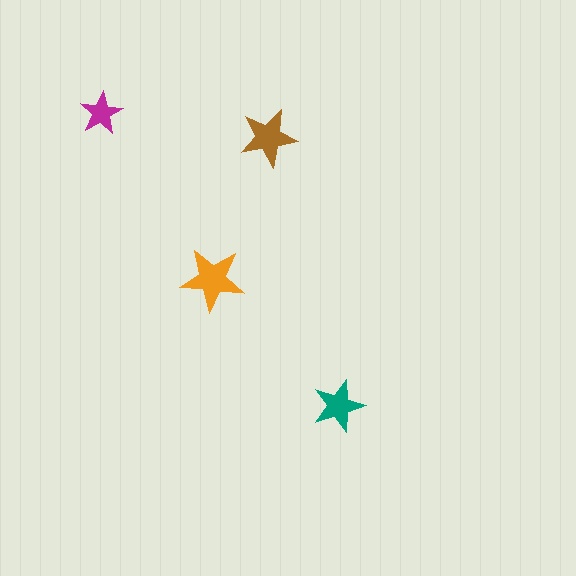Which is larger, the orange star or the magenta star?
The orange one.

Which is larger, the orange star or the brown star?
The orange one.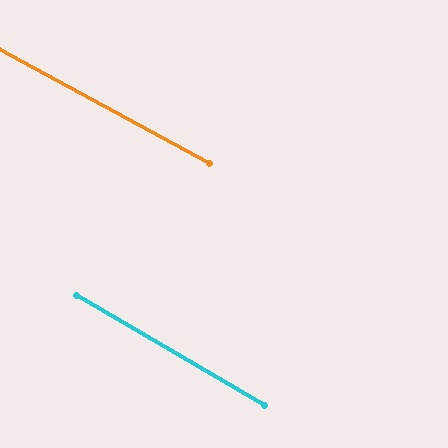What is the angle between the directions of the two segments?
Approximately 2 degrees.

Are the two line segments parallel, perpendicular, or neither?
Parallel — their directions differ by only 1.8°.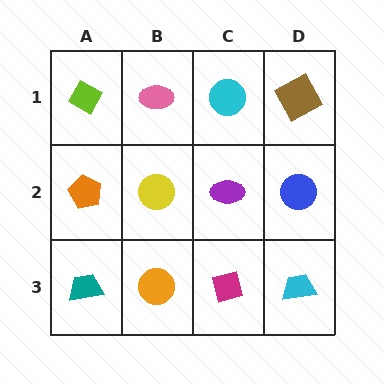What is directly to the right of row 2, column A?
A yellow circle.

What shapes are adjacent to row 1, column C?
A purple ellipse (row 2, column C), a pink ellipse (row 1, column B), a brown square (row 1, column D).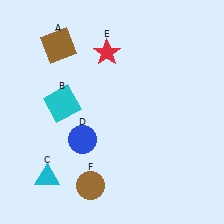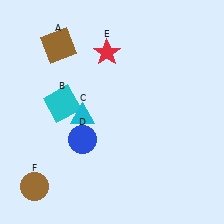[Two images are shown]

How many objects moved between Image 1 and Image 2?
2 objects moved between the two images.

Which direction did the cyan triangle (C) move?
The cyan triangle (C) moved up.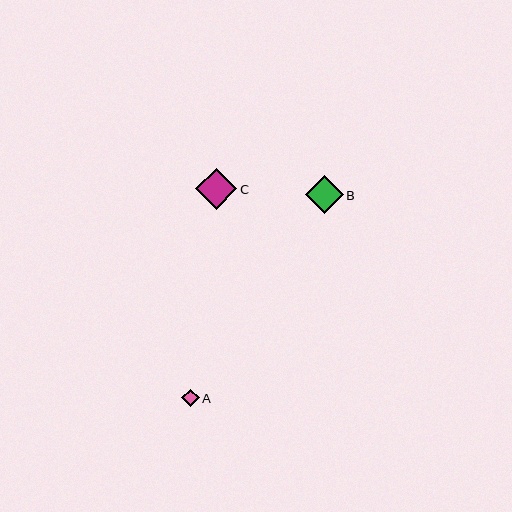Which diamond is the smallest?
Diamond A is the smallest with a size of approximately 18 pixels.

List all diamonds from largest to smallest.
From largest to smallest: C, B, A.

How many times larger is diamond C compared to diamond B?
Diamond C is approximately 1.1 times the size of diamond B.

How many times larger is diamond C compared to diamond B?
Diamond C is approximately 1.1 times the size of diamond B.